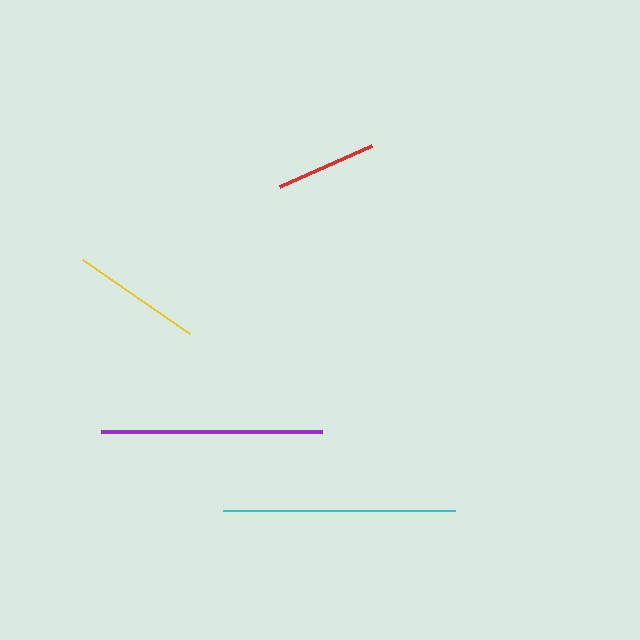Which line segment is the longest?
The cyan line is the longest at approximately 231 pixels.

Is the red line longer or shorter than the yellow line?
The yellow line is longer than the red line.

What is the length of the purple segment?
The purple segment is approximately 221 pixels long.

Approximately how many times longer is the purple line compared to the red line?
The purple line is approximately 2.2 times the length of the red line.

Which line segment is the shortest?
The red line is the shortest at approximately 101 pixels.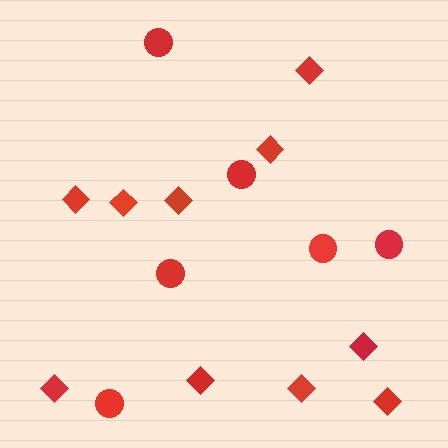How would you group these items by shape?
There are 2 groups: one group of diamonds (10) and one group of circles (6).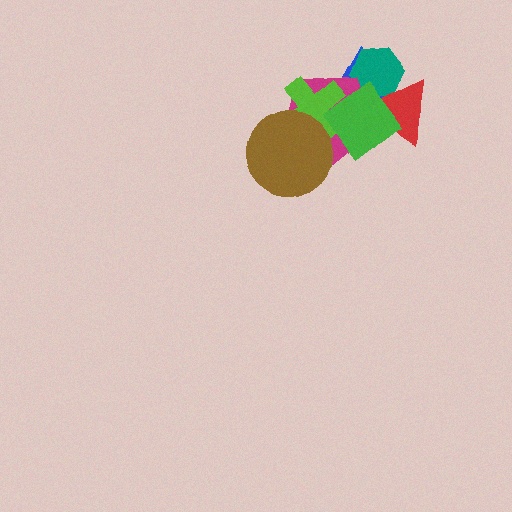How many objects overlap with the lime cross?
4 objects overlap with the lime cross.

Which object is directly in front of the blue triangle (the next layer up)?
The teal hexagon is directly in front of the blue triangle.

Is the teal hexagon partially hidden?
Yes, it is partially covered by another shape.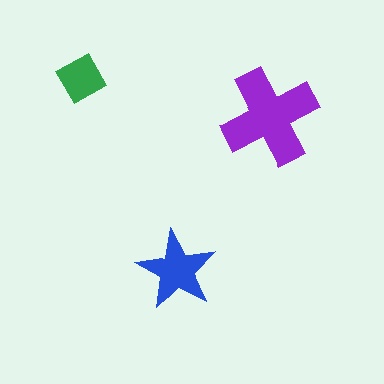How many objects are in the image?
There are 3 objects in the image.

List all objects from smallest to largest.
The green square, the blue star, the purple cross.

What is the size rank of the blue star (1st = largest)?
2nd.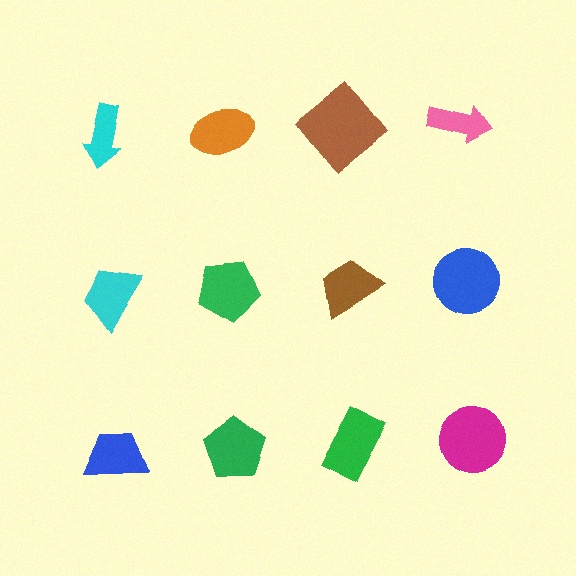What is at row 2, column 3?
A brown trapezoid.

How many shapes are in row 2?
4 shapes.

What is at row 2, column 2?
A green pentagon.